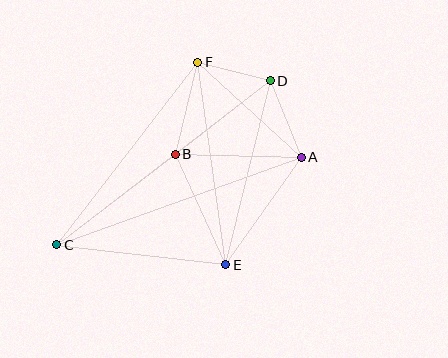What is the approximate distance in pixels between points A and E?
The distance between A and E is approximately 131 pixels.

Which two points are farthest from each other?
Points C and D are farthest from each other.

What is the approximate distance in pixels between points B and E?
The distance between B and E is approximately 122 pixels.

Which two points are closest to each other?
Points D and F are closest to each other.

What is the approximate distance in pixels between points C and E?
The distance between C and E is approximately 171 pixels.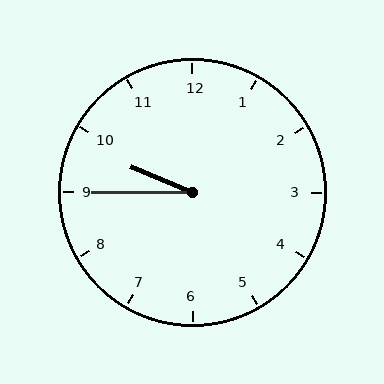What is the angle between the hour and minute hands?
Approximately 22 degrees.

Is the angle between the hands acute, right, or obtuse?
It is acute.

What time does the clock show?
9:45.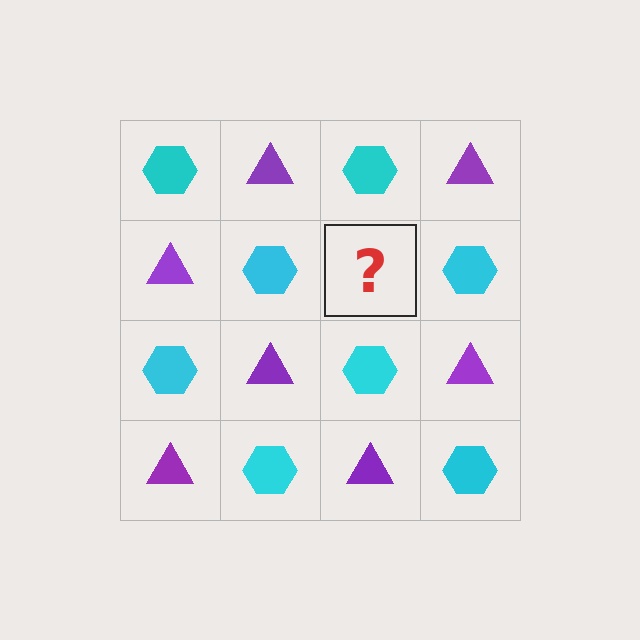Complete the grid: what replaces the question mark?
The question mark should be replaced with a purple triangle.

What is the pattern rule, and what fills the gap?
The rule is that it alternates cyan hexagon and purple triangle in a checkerboard pattern. The gap should be filled with a purple triangle.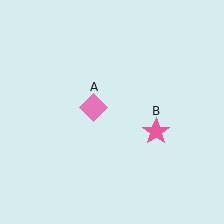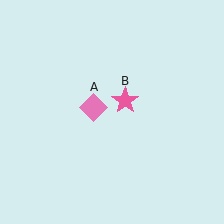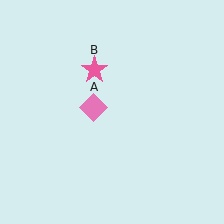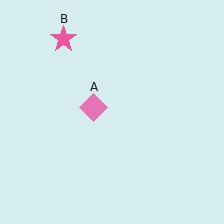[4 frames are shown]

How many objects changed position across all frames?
1 object changed position: pink star (object B).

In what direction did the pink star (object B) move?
The pink star (object B) moved up and to the left.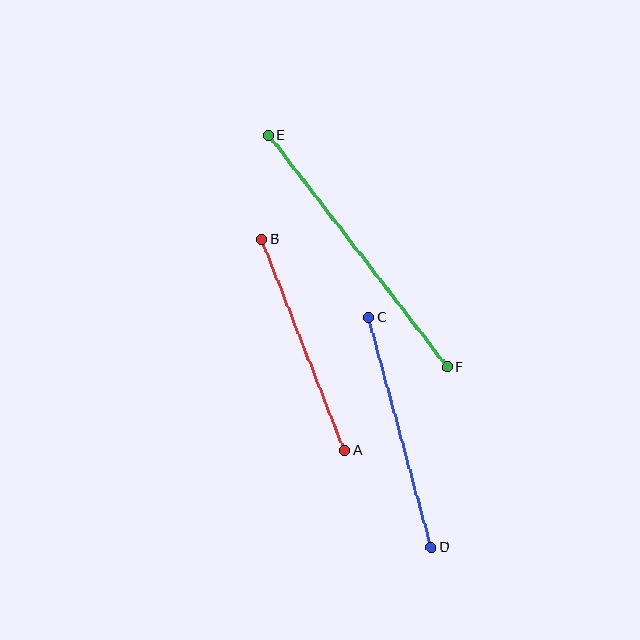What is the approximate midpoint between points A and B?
The midpoint is at approximately (303, 345) pixels.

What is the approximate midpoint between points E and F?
The midpoint is at approximately (358, 251) pixels.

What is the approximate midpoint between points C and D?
The midpoint is at approximately (400, 433) pixels.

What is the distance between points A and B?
The distance is approximately 227 pixels.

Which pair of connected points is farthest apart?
Points E and F are farthest apart.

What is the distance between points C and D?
The distance is approximately 238 pixels.